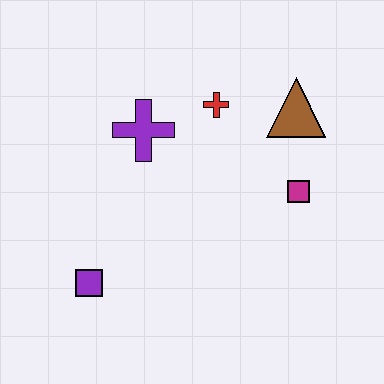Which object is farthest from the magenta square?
The purple square is farthest from the magenta square.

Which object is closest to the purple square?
The purple cross is closest to the purple square.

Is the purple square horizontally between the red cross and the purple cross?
No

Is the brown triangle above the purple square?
Yes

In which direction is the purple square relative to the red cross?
The purple square is below the red cross.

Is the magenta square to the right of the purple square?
Yes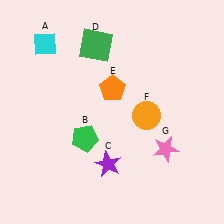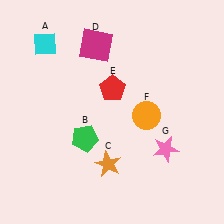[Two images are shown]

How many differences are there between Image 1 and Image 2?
There are 3 differences between the two images.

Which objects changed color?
C changed from purple to orange. D changed from green to magenta. E changed from orange to red.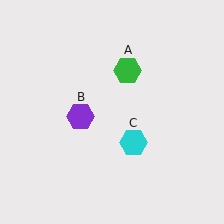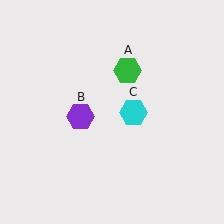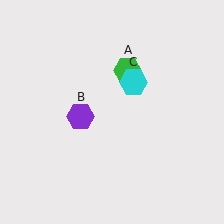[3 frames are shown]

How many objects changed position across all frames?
1 object changed position: cyan hexagon (object C).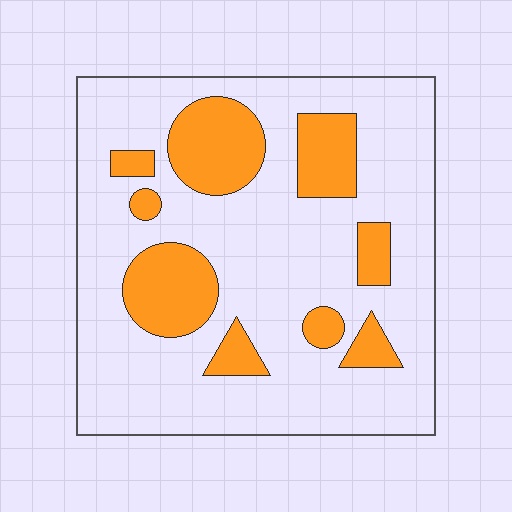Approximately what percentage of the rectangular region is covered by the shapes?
Approximately 25%.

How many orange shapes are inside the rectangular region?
9.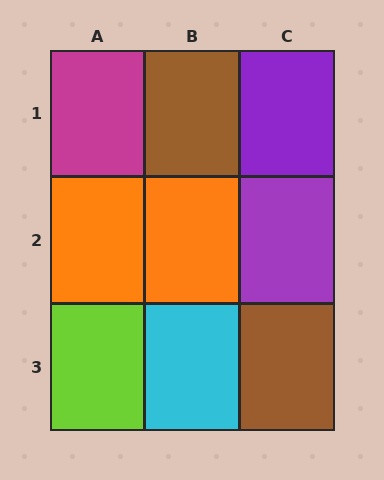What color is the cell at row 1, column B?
Brown.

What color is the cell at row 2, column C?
Purple.